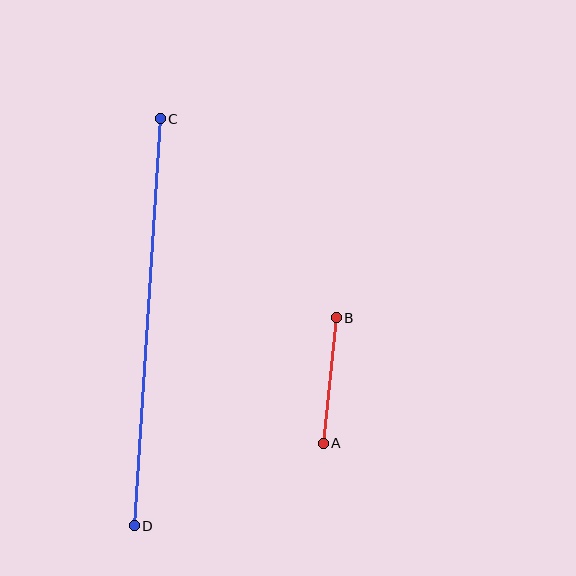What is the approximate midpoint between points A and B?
The midpoint is at approximately (330, 380) pixels.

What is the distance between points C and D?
The distance is approximately 408 pixels.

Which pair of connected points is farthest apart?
Points C and D are farthest apart.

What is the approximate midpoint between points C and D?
The midpoint is at approximately (147, 322) pixels.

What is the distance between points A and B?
The distance is approximately 126 pixels.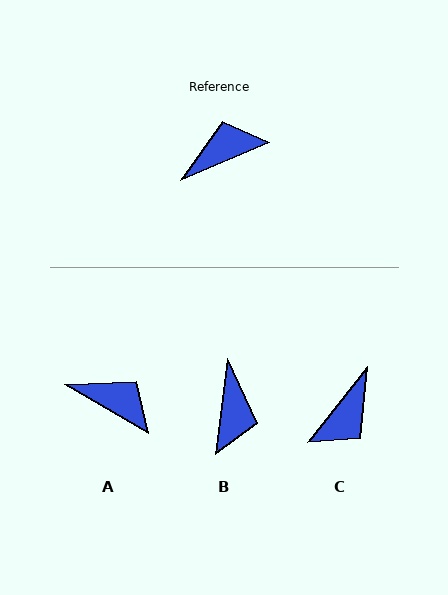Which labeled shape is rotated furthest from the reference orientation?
C, about 151 degrees away.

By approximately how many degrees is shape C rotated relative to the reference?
Approximately 151 degrees clockwise.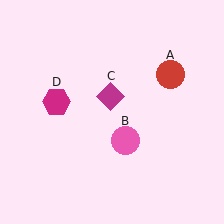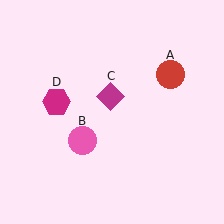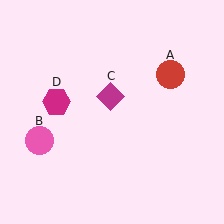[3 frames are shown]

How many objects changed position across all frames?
1 object changed position: pink circle (object B).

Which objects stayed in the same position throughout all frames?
Red circle (object A) and magenta diamond (object C) and magenta hexagon (object D) remained stationary.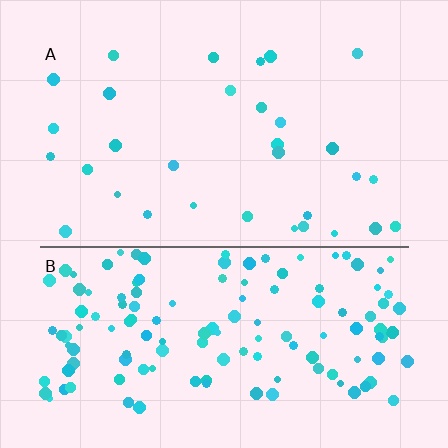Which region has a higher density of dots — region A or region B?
B (the bottom).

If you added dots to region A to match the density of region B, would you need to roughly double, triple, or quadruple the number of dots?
Approximately quadruple.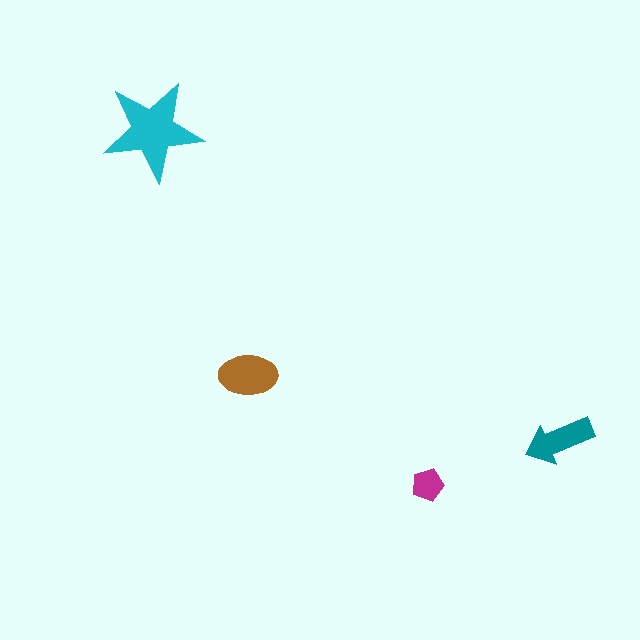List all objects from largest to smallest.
The cyan star, the brown ellipse, the teal arrow, the magenta pentagon.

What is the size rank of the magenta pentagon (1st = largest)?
4th.